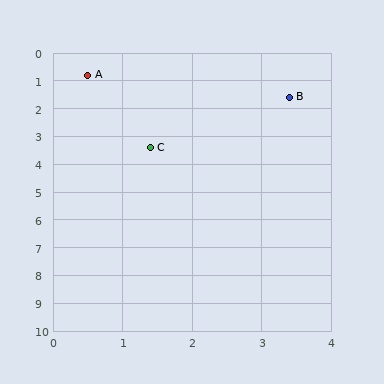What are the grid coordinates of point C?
Point C is at approximately (1.4, 3.4).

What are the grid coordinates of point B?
Point B is at approximately (3.4, 1.6).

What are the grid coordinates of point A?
Point A is at approximately (0.5, 0.8).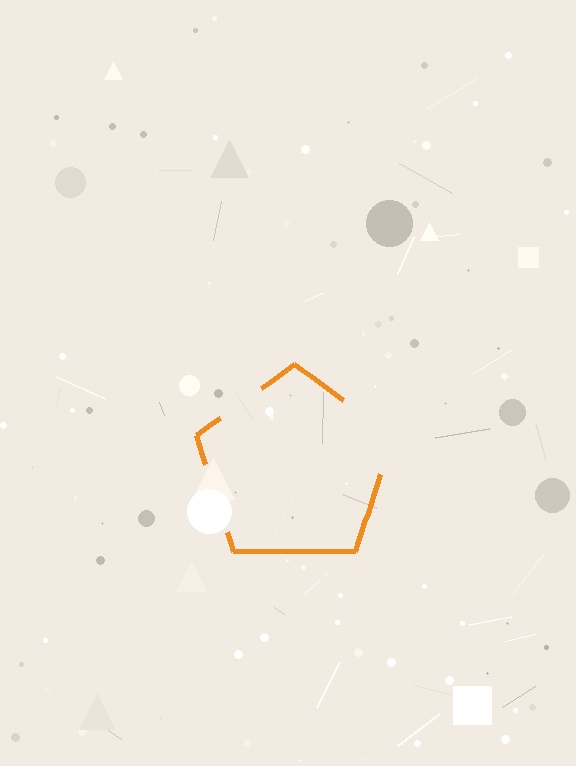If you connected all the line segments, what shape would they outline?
They would outline a pentagon.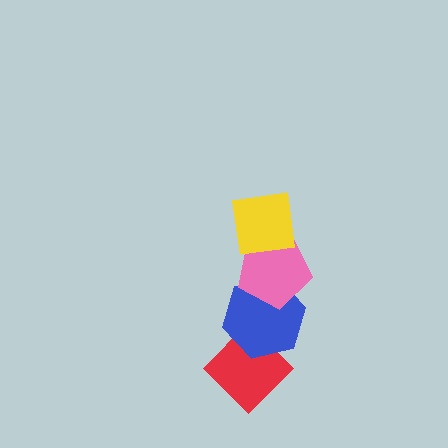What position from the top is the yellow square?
The yellow square is 1st from the top.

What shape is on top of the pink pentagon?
The yellow square is on top of the pink pentagon.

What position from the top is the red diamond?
The red diamond is 4th from the top.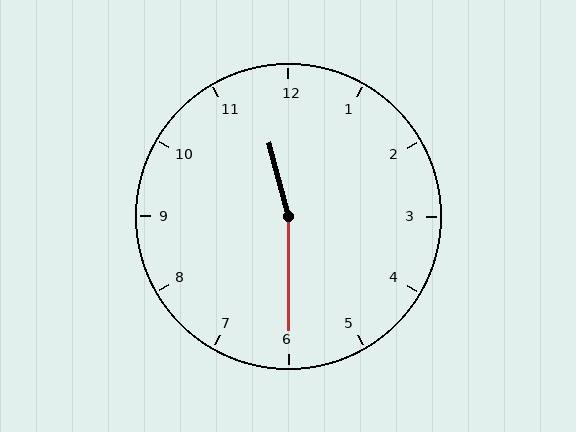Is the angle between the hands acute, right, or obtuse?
It is obtuse.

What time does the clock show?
11:30.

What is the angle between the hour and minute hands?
Approximately 165 degrees.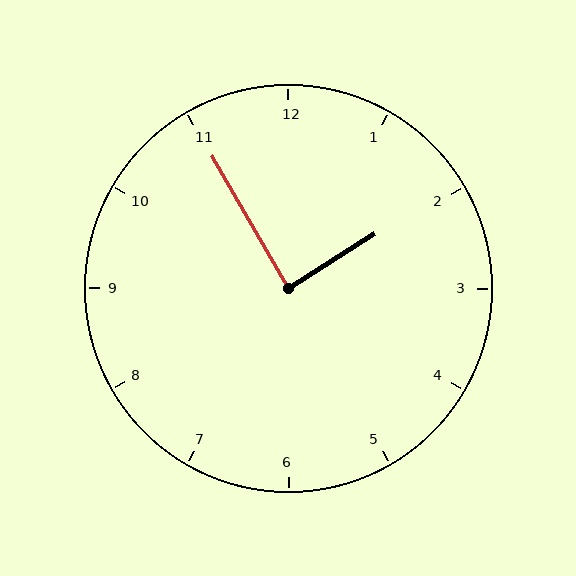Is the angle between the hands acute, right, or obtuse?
It is right.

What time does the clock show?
1:55.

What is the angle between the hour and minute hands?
Approximately 88 degrees.